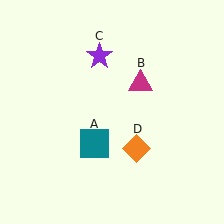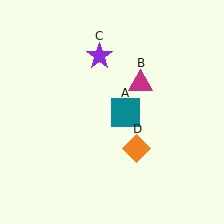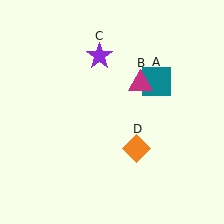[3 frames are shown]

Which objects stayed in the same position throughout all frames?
Magenta triangle (object B) and purple star (object C) and orange diamond (object D) remained stationary.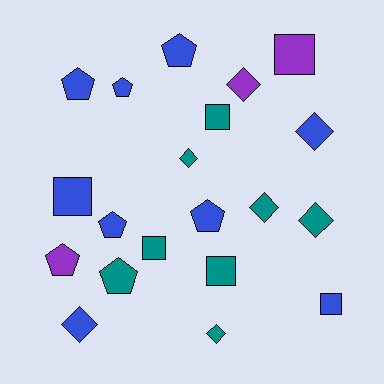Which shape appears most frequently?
Diamond, with 7 objects.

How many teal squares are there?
There are 3 teal squares.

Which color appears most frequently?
Blue, with 9 objects.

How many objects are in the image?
There are 20 objects.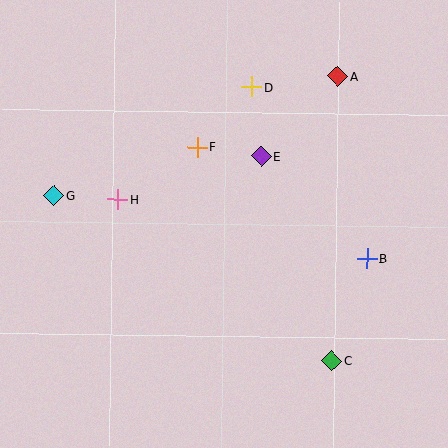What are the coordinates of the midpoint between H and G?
The midpoint between H and G is at (86, 197).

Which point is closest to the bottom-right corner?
Point C is closest to the bottom-right corner.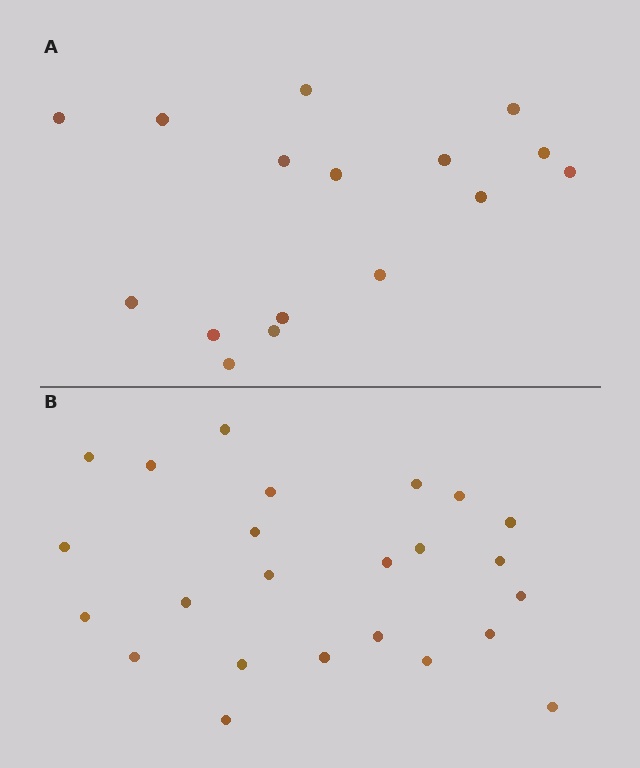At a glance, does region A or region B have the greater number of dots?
Region B (the bottom region) has more dots.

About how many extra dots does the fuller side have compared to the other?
Region B has roughly 8 or so more dots than region A.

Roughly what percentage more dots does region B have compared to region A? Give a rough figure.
About 50% more.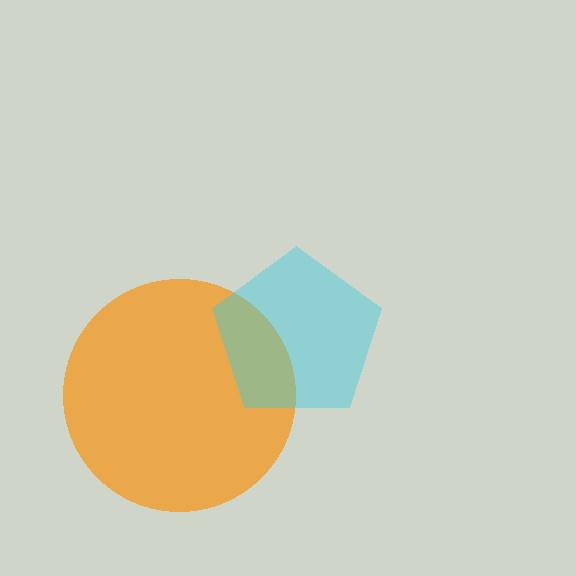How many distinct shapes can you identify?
There are 2 distinct shapes: an orange circle, a cyan pentagon.